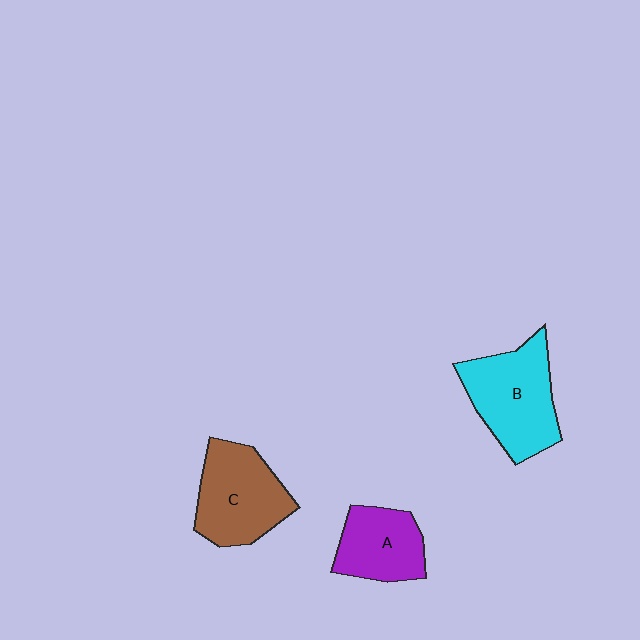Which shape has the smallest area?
Shape A (purple).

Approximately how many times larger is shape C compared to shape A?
Approximately 1.3 times.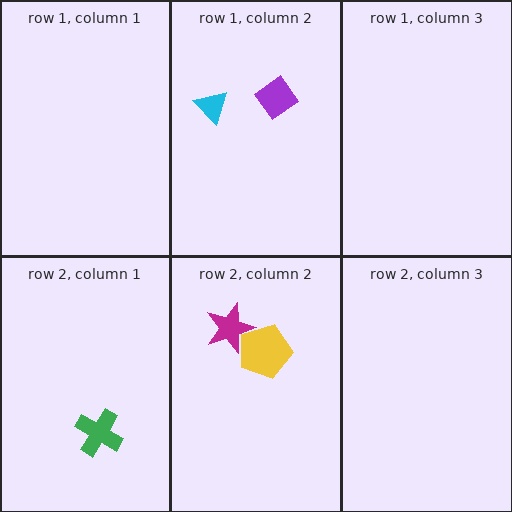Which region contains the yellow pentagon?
The row 2, column 2 region.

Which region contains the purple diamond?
The row 1, column 2 region.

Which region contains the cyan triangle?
The row 1, column 2 region.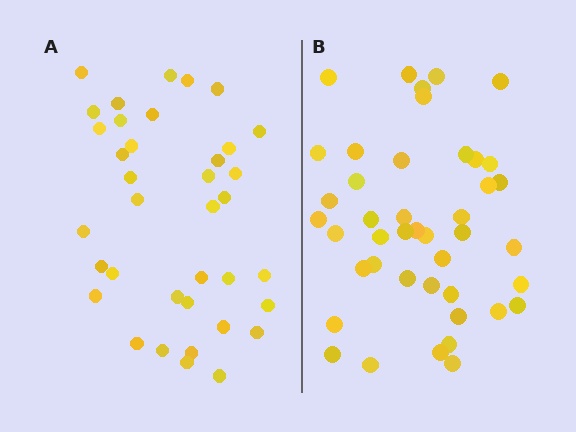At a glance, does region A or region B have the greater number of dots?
Region B (the right region) has more dots.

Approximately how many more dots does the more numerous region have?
Region B has about 6 more dots than region A.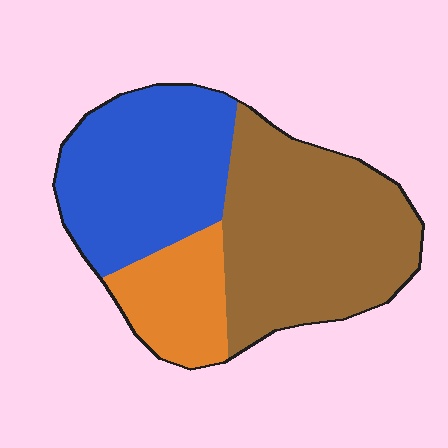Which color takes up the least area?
Orange, at roughly 15%.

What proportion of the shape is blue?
Blue takes up about three eighths (3/8) of the shape.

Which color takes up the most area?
Brown, at roughly 45%.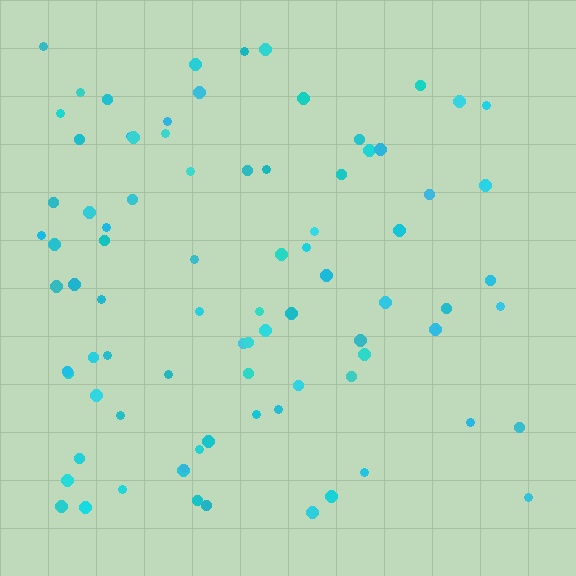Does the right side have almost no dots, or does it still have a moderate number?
Still a moderate number, just noticeably fewer than the left.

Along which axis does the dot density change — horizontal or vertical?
Horizontal.